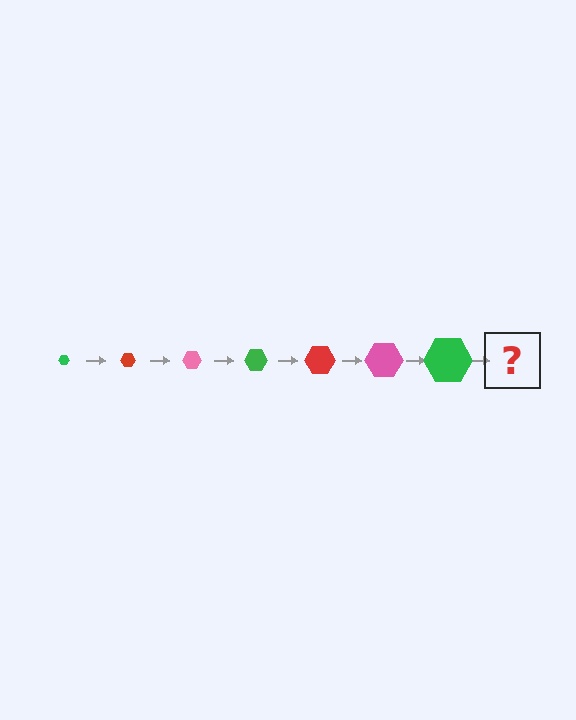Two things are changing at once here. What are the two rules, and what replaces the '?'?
The two rules are that the hexagon grows larger each step and the color cycles through green, red, and pink. The '?' should be a red hexagon, larger than the previous one.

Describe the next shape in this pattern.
It should be a red hexagon, larger than the previous one.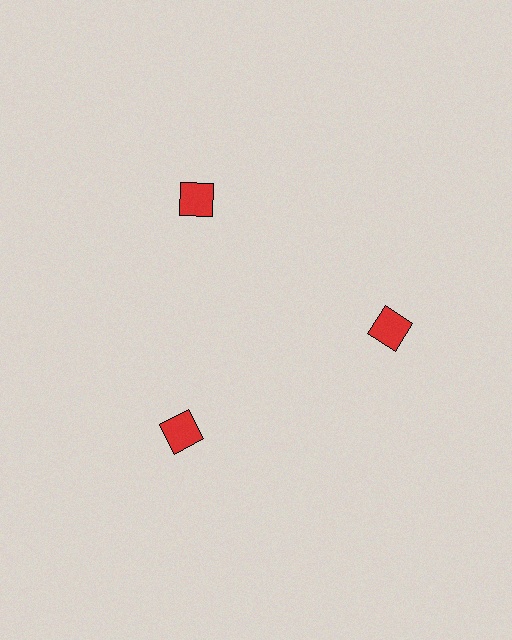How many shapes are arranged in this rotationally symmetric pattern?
There are 3 shapes, arranged in 3 groups of 1.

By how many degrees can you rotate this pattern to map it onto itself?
The pattern maps onto itself every 120 degrees of rotation.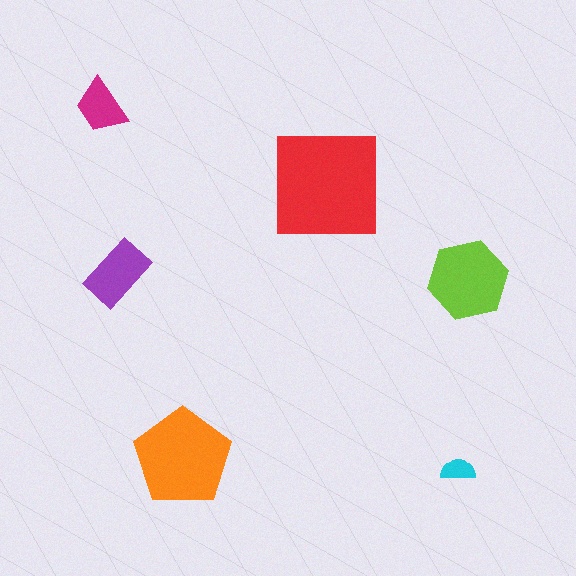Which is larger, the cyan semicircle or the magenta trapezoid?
The magenta trapezoid.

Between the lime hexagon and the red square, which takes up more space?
The red square.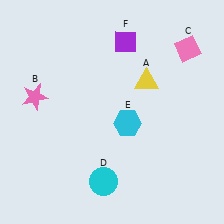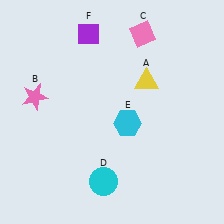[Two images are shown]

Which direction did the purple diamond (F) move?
The purple diamond (F) moved left.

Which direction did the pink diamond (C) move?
The pink diamond (C) moved left.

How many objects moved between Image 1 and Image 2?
2 objects moved between the two images.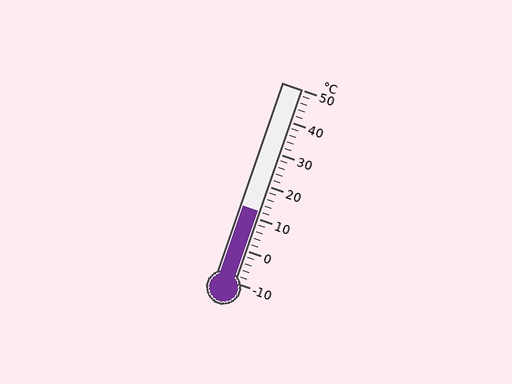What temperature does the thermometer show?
The thermometer shows approximately 12°C.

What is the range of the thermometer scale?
The thermometer scale ranges from -10°C to 50°C.